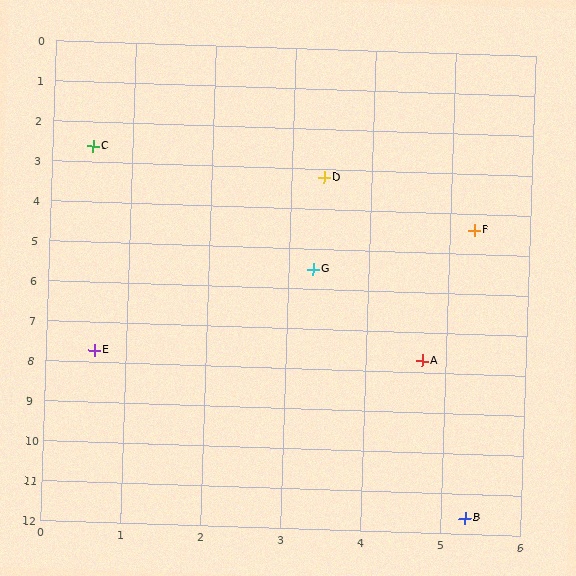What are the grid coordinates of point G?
Point G is at approximately (3.3, 5.5).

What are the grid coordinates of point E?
Point E is at approximately (0.6, 7.7).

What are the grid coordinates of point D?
Point D is at approximately (3.4, 3.2).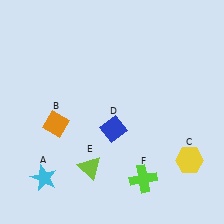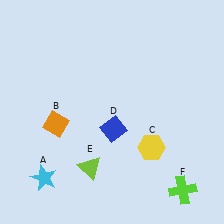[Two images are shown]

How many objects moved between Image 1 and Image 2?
2 objects moved between the two images.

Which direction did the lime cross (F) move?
The lime cross (F) moved right.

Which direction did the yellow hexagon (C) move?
The yellow hexagon (C) moved left.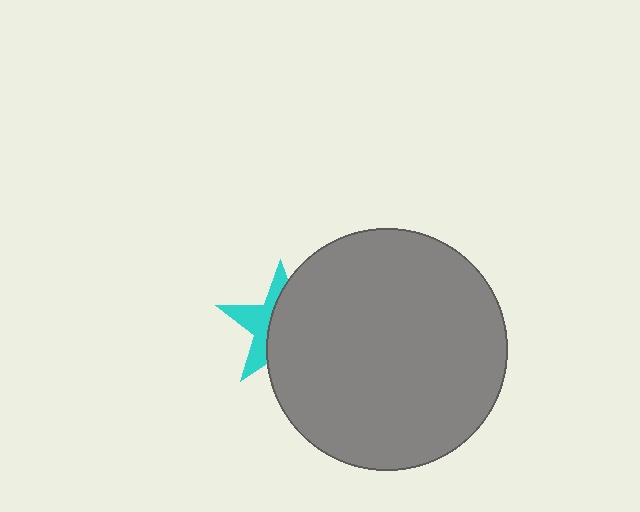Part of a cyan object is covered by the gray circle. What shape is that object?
It is a star.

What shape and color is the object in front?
The object in front is a gray circle.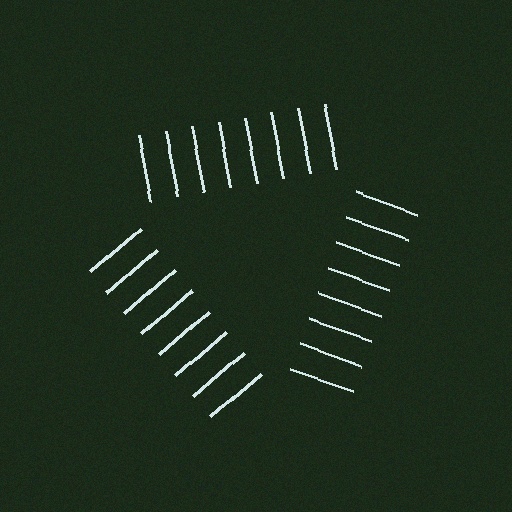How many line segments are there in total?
24 — 8 along each of the 3 edges.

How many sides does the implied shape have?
3 sides — the line-ends trace a triangle.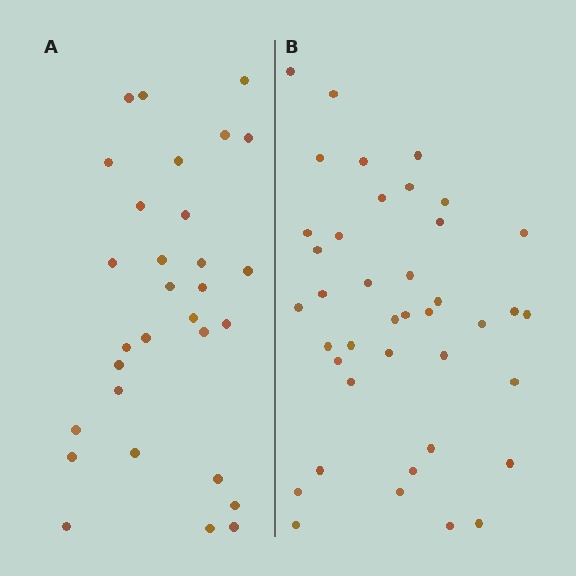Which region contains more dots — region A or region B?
Region B (the right region) has more dots.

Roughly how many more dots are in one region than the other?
Region B has roughly 10 or so more dots than region A.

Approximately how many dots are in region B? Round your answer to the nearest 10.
About 40 dots.